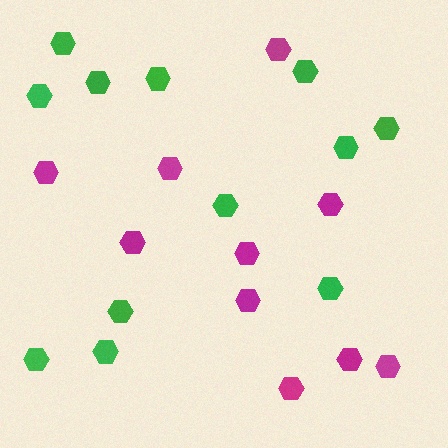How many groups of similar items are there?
There are 2 groups: one group of magenta hexagons (10) and one group of green hexagons (12).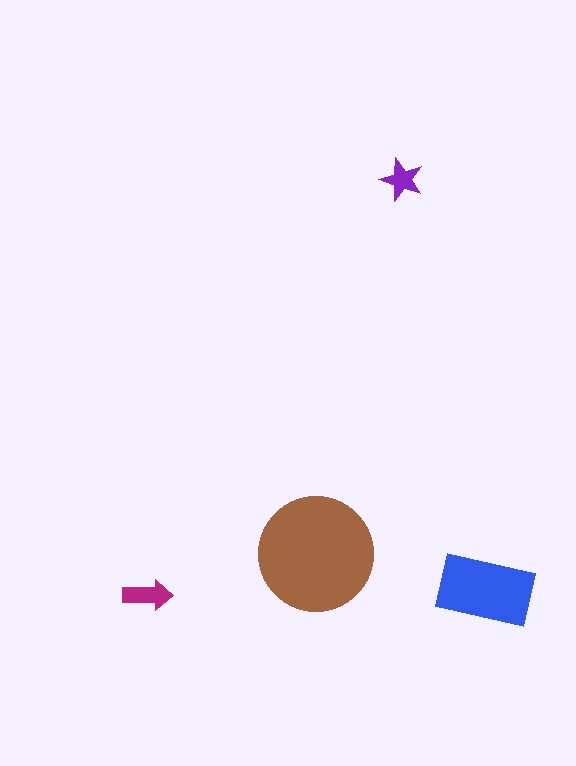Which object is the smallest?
The purple star.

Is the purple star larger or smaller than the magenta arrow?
Smaller.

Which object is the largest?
The brown circle.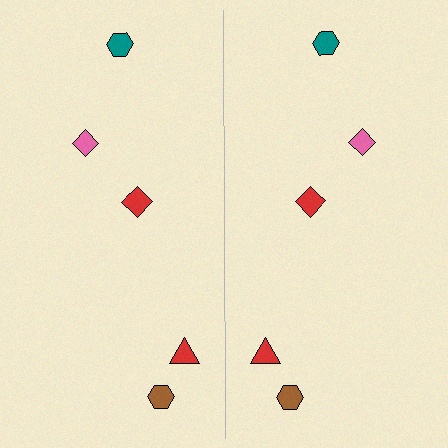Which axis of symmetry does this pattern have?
The pattern has a vertical axis of symmetry running through the center of the image.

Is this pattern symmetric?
Yes, this pattern has bilateral (reflection) symmetry.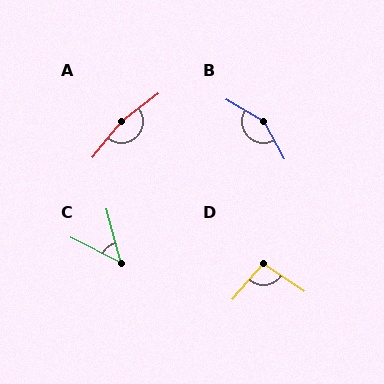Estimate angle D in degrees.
Approximately 97 degrees.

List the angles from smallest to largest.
C (49°), D (97°), B (150°), A (166°).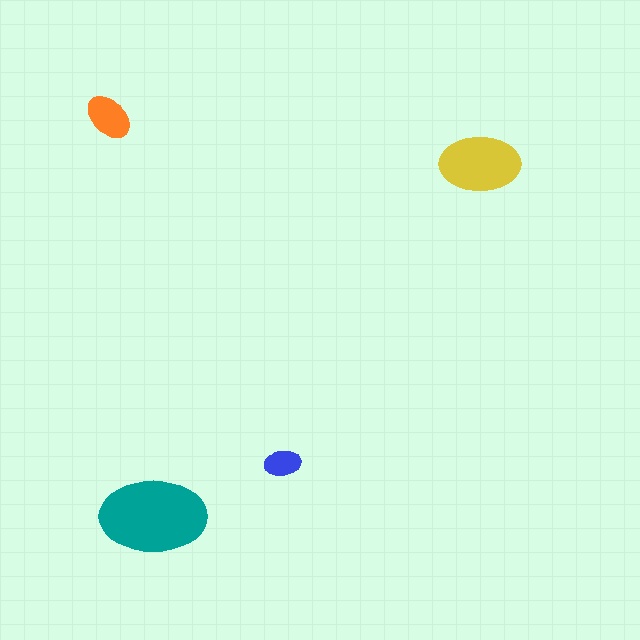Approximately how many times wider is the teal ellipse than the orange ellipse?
About 2 times wider.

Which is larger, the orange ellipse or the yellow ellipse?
The yellow one.